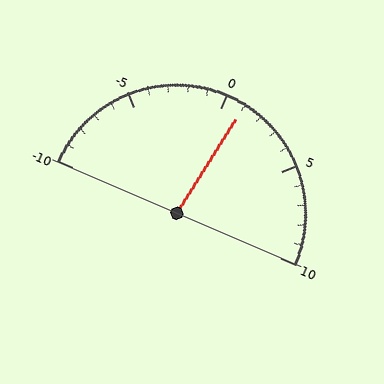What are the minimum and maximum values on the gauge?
The gauge ranges from -10 to 10.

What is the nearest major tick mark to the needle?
The nearest major tick mark is 0.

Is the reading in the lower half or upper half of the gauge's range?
The reading is in the upper half of the range (-10 to 10).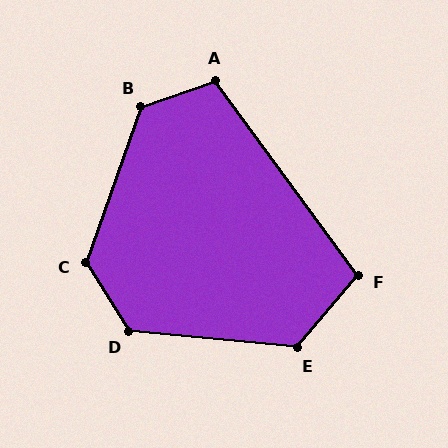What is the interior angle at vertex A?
Approximately 107 degrees (obtuse).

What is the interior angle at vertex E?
Approximately 125 degrees (obtuse).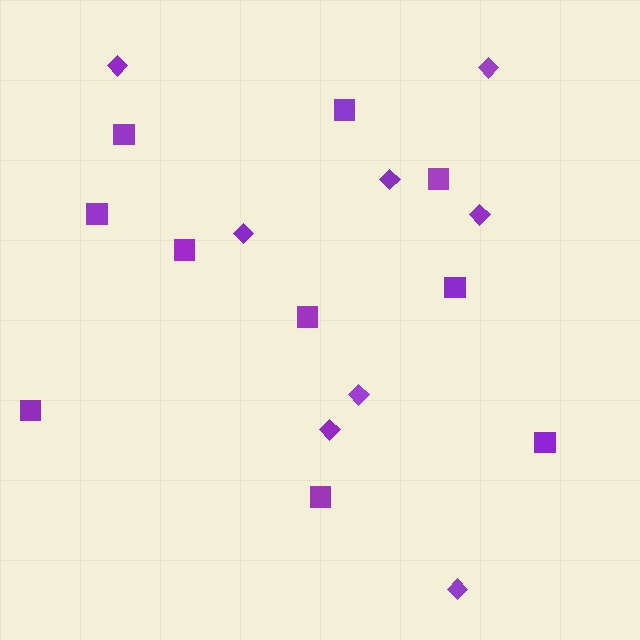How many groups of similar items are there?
There are 2 groups: one group of diamonds (8) and one group of squares (10).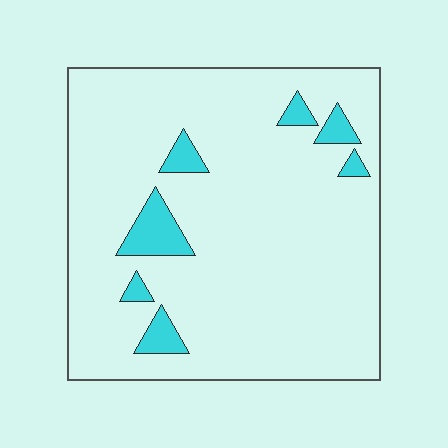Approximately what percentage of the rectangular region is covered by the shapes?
Approximately 10%.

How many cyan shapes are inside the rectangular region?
7.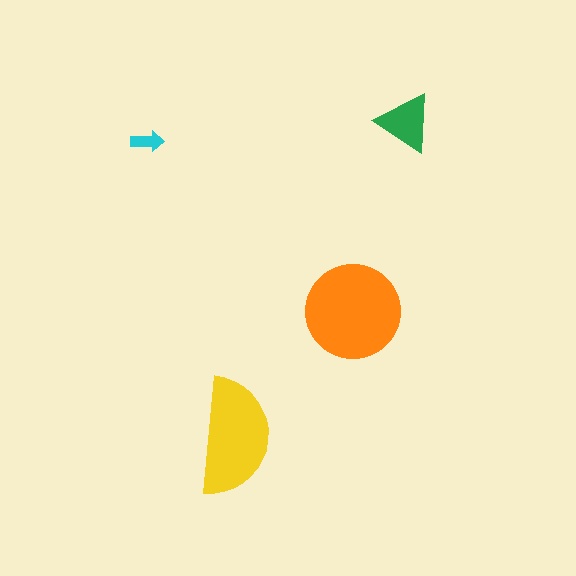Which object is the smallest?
The cyan arrow.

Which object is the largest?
The orange circle.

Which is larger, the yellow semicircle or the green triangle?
The yellow semicircle.